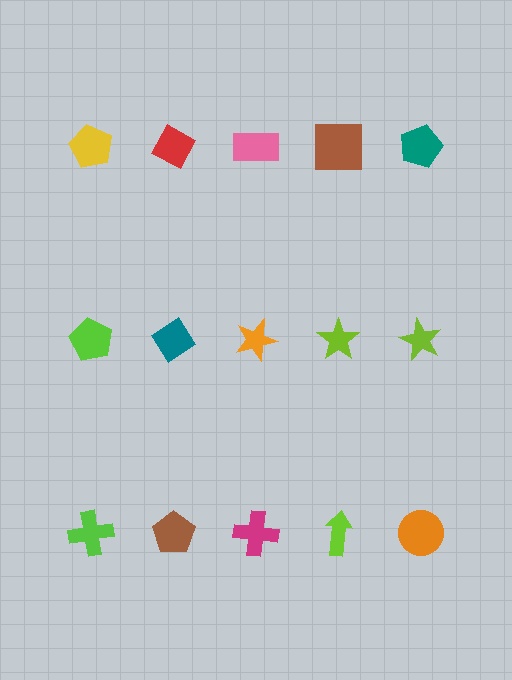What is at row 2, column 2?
A teal diamond.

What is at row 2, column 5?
A lime star.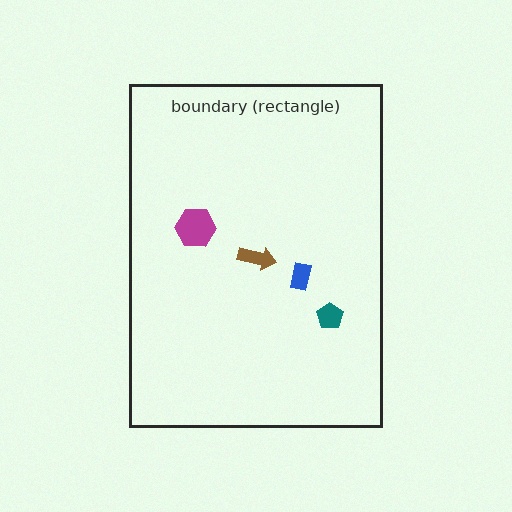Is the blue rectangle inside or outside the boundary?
Inside.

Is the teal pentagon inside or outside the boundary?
Inside.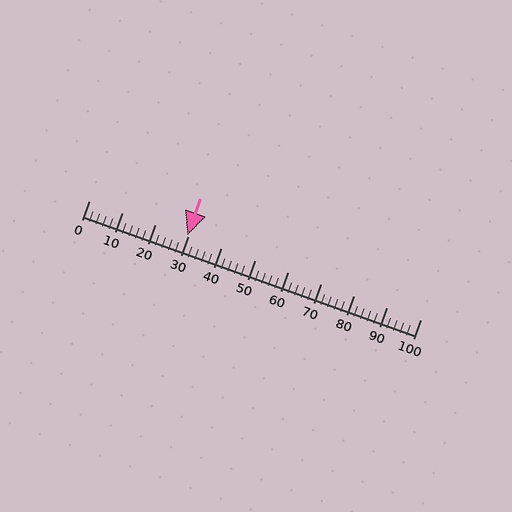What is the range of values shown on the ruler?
The ruler shows values from 0 to 100.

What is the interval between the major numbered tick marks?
The major tick marks are spaced 10 units apart.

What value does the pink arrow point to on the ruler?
The pink arrow points to approximately 30.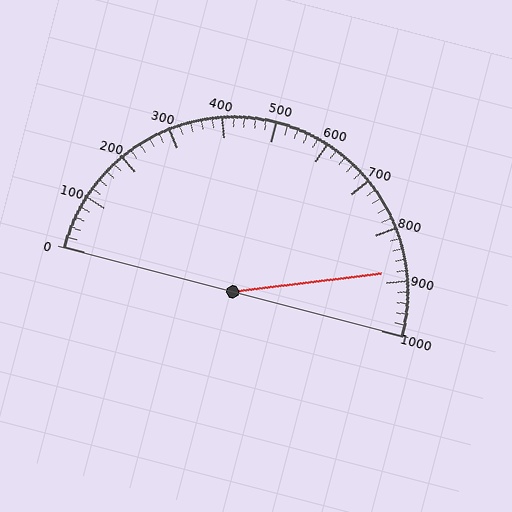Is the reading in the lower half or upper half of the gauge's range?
The reading is in the upper half of the range (0 to 1000).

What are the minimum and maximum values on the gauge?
The gauge ranges from 0 to 1000.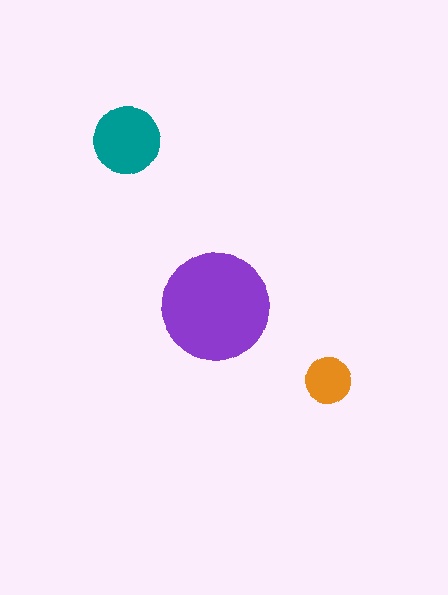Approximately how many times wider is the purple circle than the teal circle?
About 1.5 times wider.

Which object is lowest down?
The orange circle is bottommost.